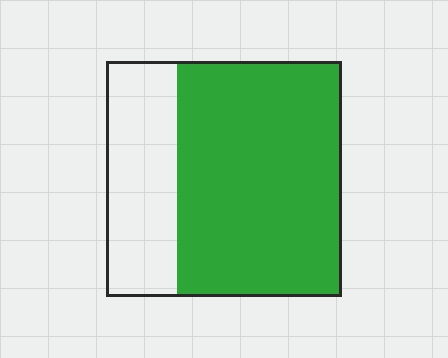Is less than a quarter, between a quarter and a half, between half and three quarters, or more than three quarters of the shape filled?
Between half and three quarters.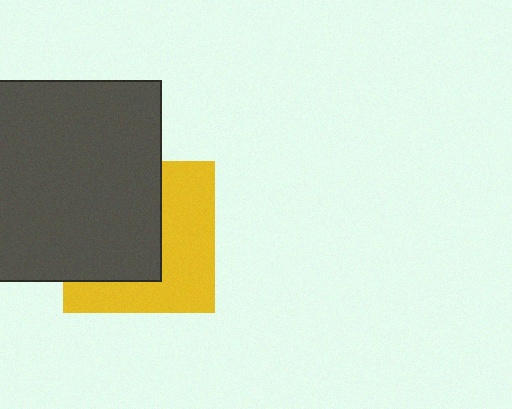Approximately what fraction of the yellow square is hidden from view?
Roughly 51% of the yellow square is hidden behind the dark gray square.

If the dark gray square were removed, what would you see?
You would see the complete yellow square.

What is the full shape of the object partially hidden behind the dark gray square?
The partially hidden object is a yellow square.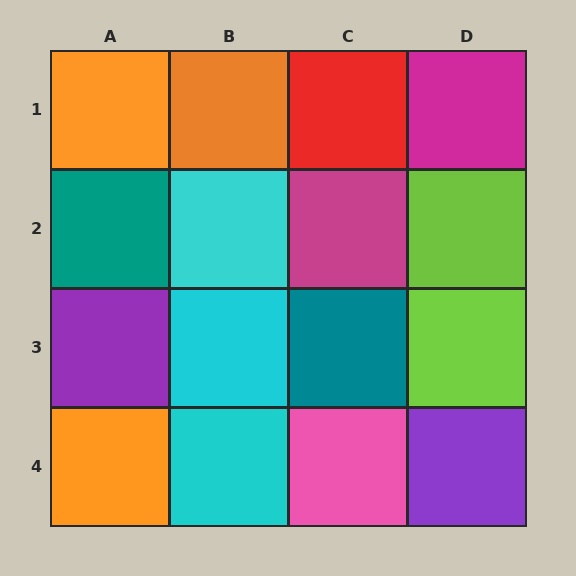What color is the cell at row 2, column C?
Magenta.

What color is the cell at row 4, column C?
Pink.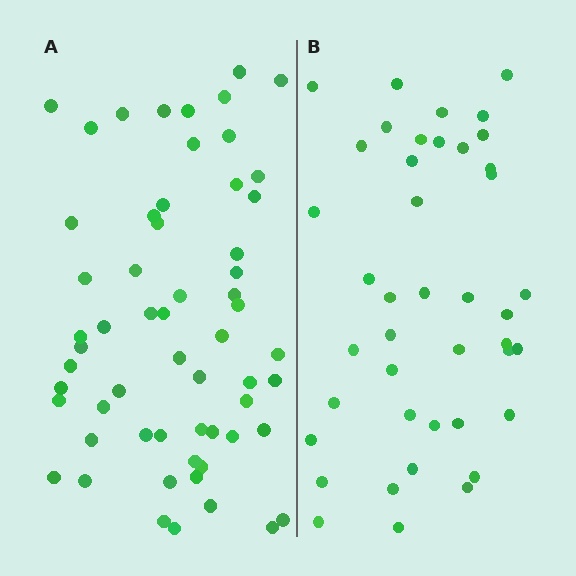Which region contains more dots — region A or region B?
Region A (the left region) has more dots.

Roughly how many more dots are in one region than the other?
Region A has approximately 15 more dots than region B.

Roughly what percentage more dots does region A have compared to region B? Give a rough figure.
About 40% more.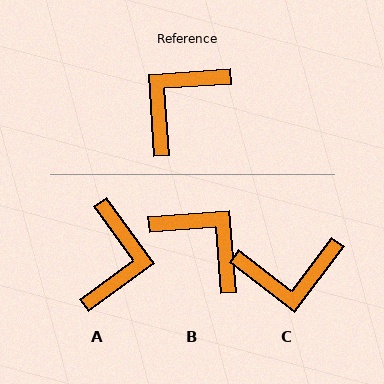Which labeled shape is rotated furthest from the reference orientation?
A, about 148 degrees away.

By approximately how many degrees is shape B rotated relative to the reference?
Approximately 89 degrees clockwise.